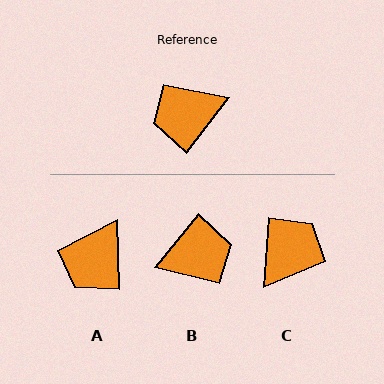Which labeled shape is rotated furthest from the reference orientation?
B, about 178 degrees away.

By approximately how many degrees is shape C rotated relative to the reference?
Approximately 147 degrees clockwise.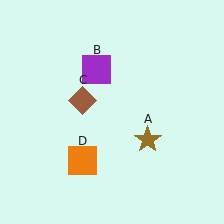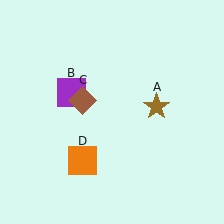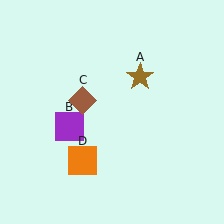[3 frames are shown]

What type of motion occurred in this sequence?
The brown star (object A), purple square (object B) rotated counterclockwise around the center of the scene.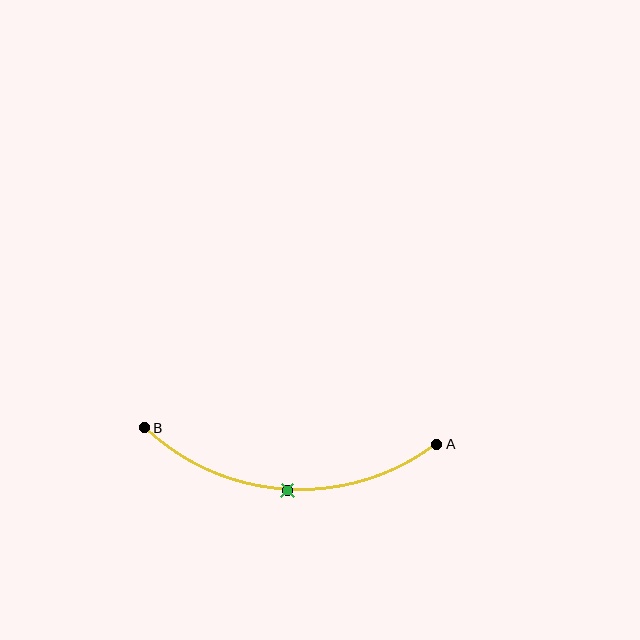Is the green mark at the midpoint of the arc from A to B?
Yes. The green mark lies on the arc at equal arc-length from both A and B — it is the arc midpoint.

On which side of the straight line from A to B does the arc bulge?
The arc bulges below the straight line connecting A and B.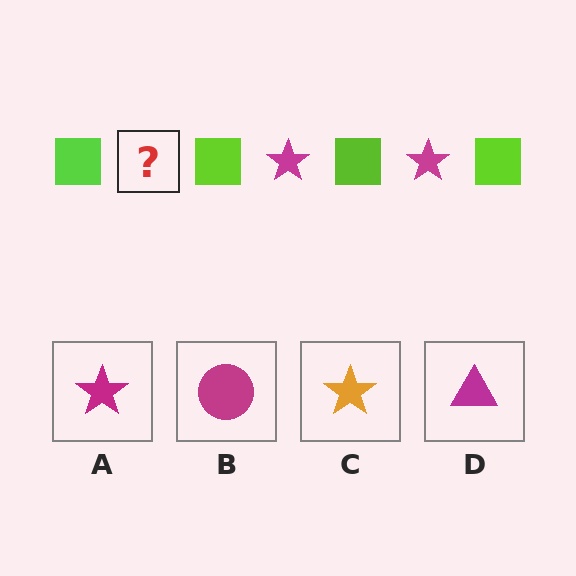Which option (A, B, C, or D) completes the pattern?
A.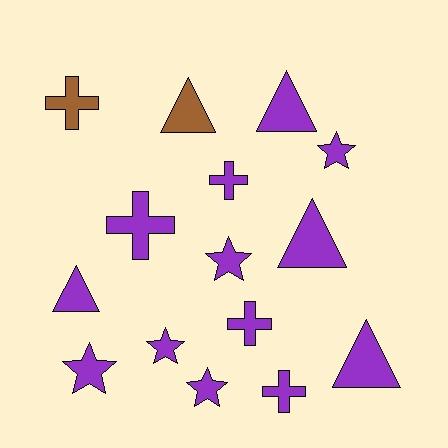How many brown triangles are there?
There is 1 brown triangle.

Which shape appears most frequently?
Triangle, with 5 objects.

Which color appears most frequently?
Purple, with 13 objects.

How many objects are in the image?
There are 15 objects.